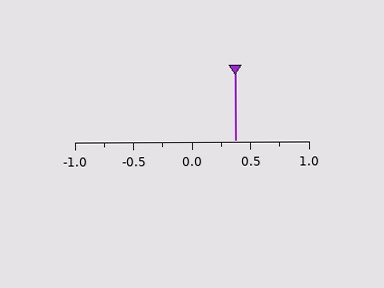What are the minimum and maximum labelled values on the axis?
The axis runs from -1.0 to 1.0.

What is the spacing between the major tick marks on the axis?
The major ticks are spaced 0.5 apart.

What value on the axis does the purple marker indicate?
The marker indicates approximately 0.38.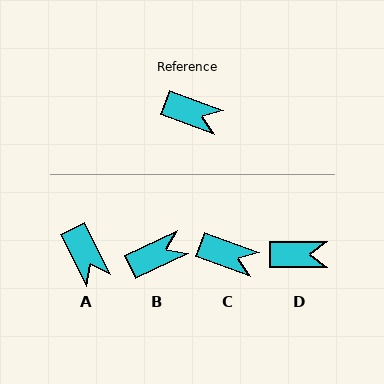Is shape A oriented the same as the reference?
No, it is off by about 43 degrees.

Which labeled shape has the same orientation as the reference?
C.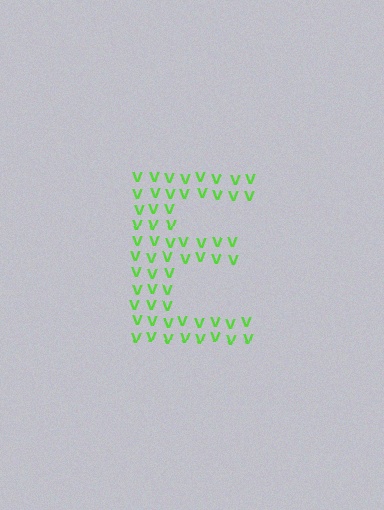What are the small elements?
The small elements are letter V's.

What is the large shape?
The large shape is the letter E.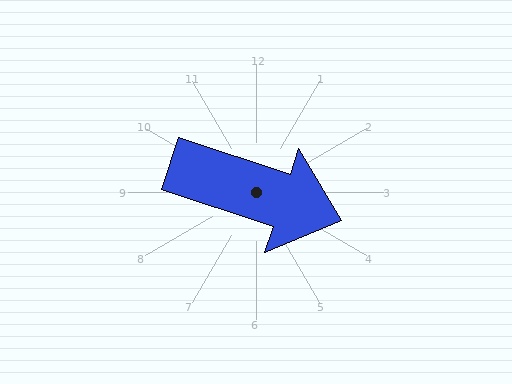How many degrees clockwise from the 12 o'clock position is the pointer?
Approximately 108 degrees.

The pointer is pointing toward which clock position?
Roughly 4 o'clock.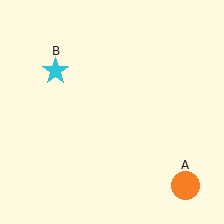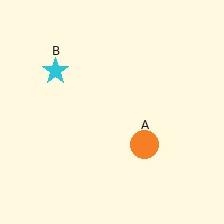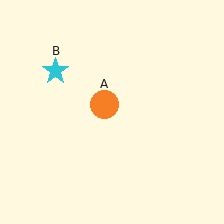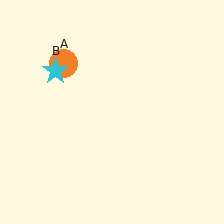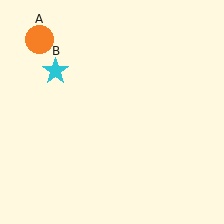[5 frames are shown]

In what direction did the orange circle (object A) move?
The orange circle (object A) moved up and to the left.